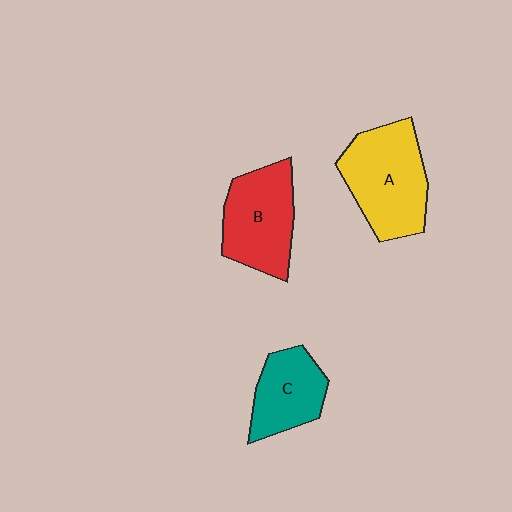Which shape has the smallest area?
Shape C (teal).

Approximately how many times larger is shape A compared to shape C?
Approximately 1.5 times.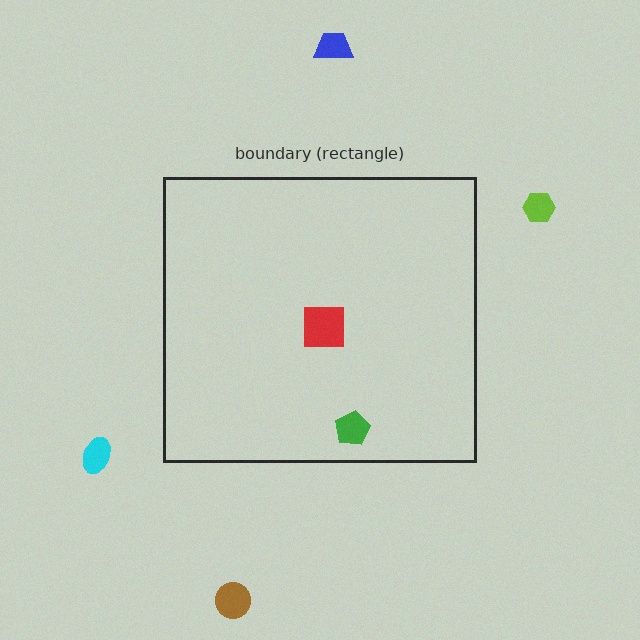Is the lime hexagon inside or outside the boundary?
Outside.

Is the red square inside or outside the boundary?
Inside.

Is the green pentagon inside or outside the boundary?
Inside.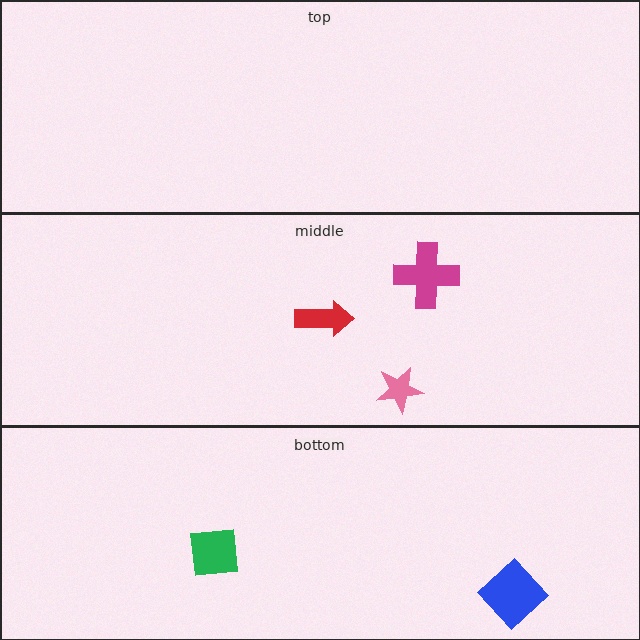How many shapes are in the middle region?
3.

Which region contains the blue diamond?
The bottom region.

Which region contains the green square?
The bottom region.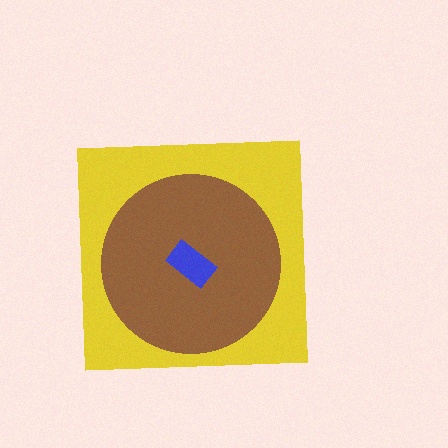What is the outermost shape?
The yellow square.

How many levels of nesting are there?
3.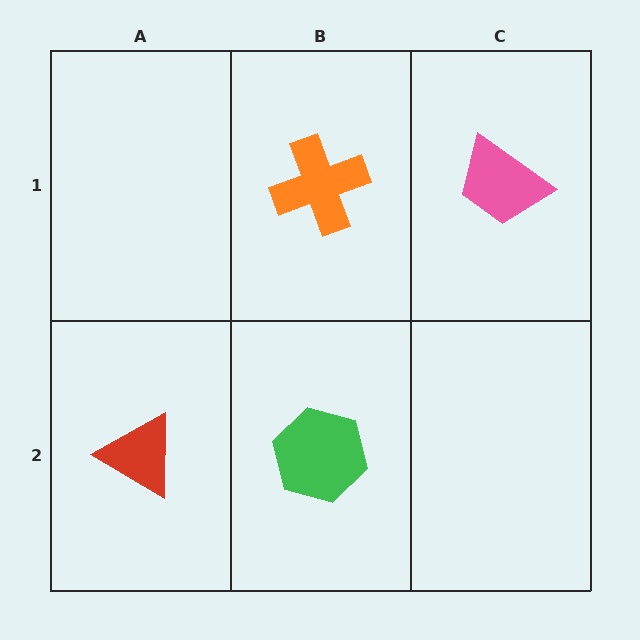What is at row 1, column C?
A pink trapezoid.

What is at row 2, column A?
A red triangle.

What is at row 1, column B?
An orange cross.